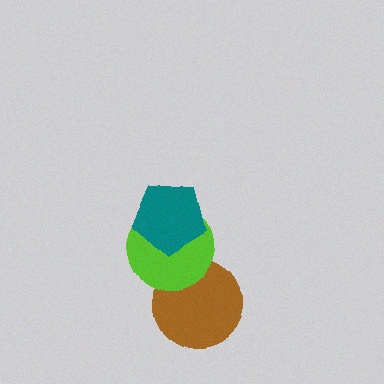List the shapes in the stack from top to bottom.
From top to bottom: the teal pentagon, the lime circle, the brown circle.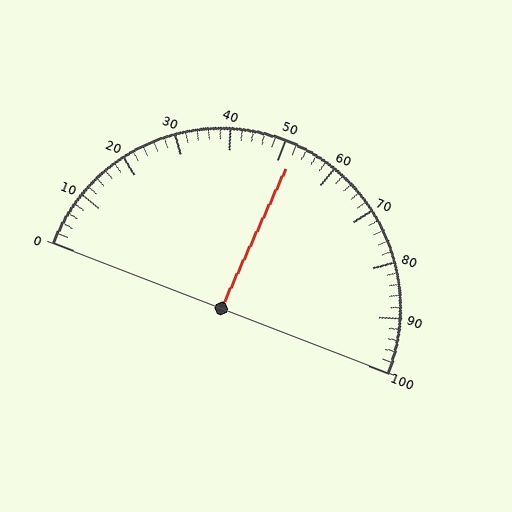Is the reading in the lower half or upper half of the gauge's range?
The reading is in the upper half of the range (0 to 100).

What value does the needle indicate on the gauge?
The needle indicates approximately 52.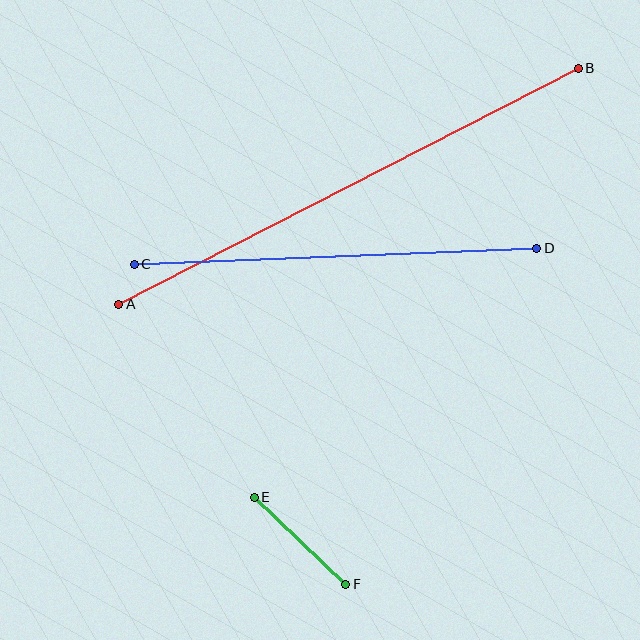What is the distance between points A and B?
The distance is approximately 516 pixels.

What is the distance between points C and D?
The distance is approximately 403 pixels.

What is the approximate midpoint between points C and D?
The midpoint is at approximately (335, 256) pixels.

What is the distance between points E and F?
The distance is approximately 126 pixels.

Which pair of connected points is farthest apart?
Points A and B are farthest apart.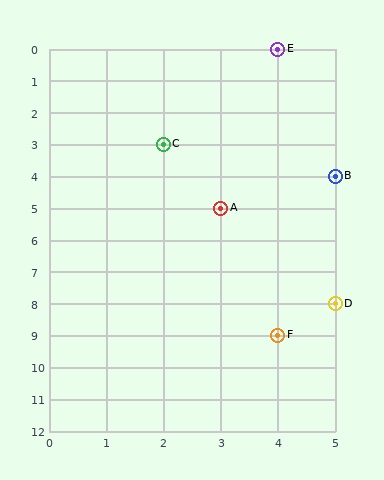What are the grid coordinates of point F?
Point F is at grid coordinates (4, 9).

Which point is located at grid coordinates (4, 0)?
Point E is at (4, 0).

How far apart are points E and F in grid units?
Points E and F are 9 rows apart.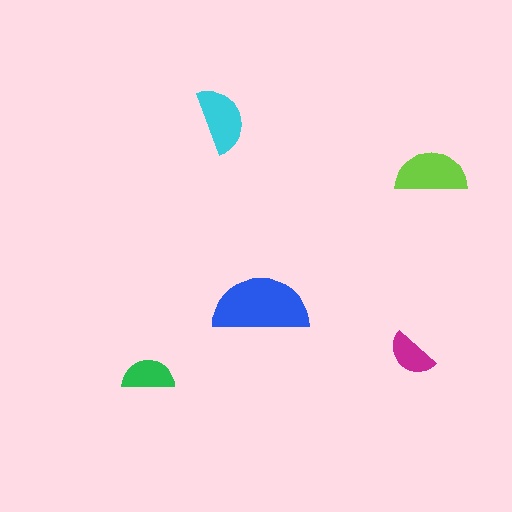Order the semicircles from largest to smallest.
the blue one, the lime one, the cyan one, the green one, the magenta one.